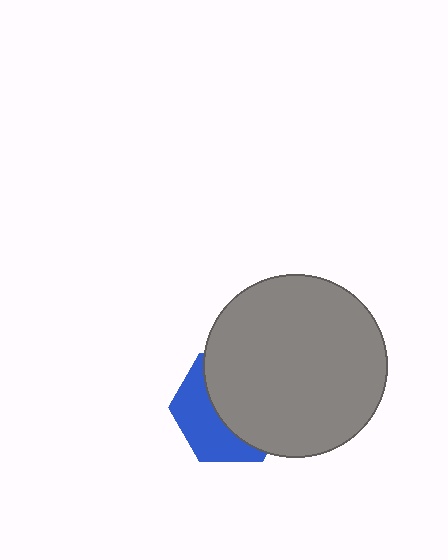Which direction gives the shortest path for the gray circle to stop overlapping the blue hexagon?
Moving toward the upper-right gives the shortest separation.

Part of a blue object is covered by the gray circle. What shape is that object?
It is a hexagon.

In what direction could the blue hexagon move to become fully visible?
The blue hexagon could move toward the lower-left. That would shift it out from behind the gray circle entirely.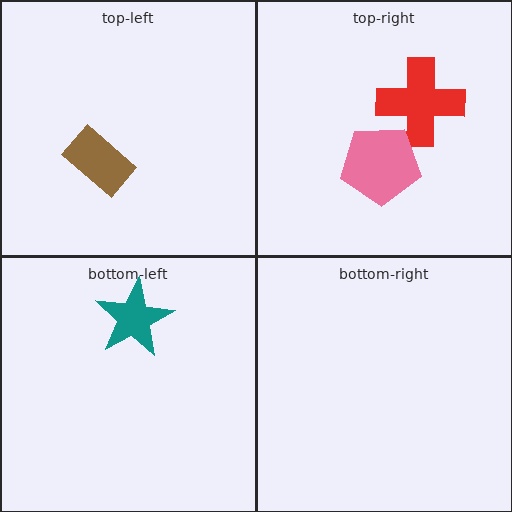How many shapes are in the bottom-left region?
1.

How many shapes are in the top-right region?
2.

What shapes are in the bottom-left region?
The teal star.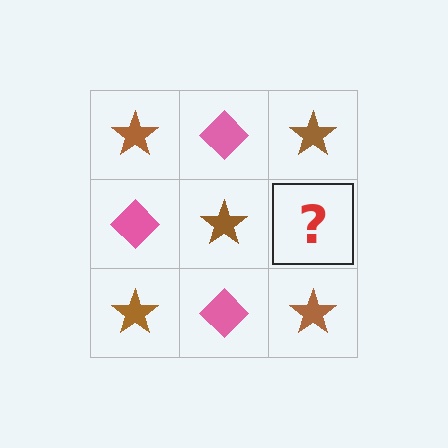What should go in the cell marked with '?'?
The missing cell should contain a pink diamond.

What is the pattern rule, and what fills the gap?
The rule is that it alternates brown star and pink diamond in a checkerboard pattern. The gap should be filled with a pink diamond.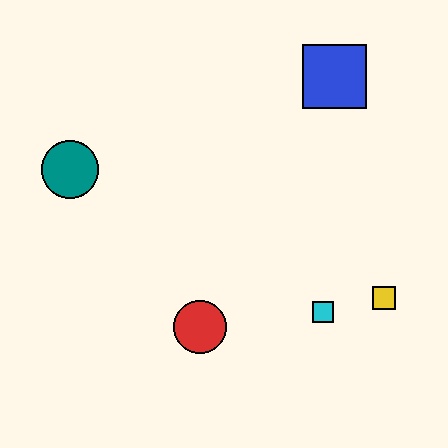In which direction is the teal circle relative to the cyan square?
The teal circle is to the left of the cyan square.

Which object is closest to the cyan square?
The yellow square is closest to the cyan square.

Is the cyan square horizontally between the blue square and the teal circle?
Yes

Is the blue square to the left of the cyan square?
No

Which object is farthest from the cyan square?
The teal circle is farthest from the cyan square.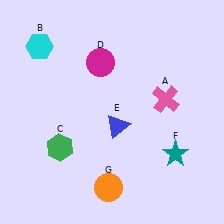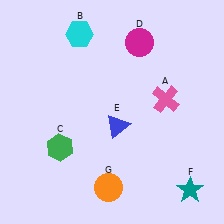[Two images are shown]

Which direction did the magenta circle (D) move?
The magenta circle (D) moved right.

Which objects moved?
The objects that moved are: the cyan hexagon (B), the magenta circle (D), the teal star (F).